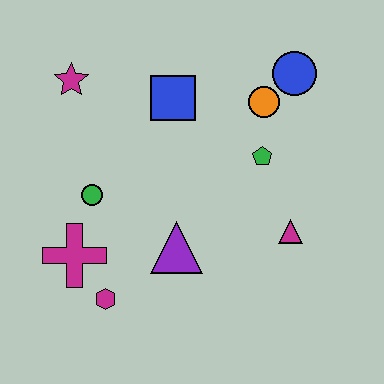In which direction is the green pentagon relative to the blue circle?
The green pentagon is below the blue circle.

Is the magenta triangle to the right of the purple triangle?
Yes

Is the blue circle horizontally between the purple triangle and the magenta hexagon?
No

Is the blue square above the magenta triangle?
Yes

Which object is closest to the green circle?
The magenta cross is closest to the green circle.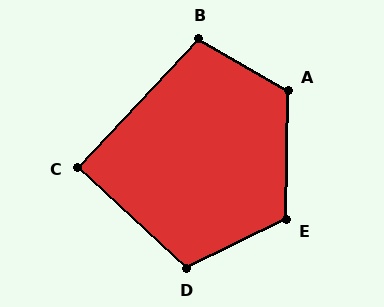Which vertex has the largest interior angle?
A, at approximately 119 degrees.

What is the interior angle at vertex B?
Approximately 103 degrees (obtuse).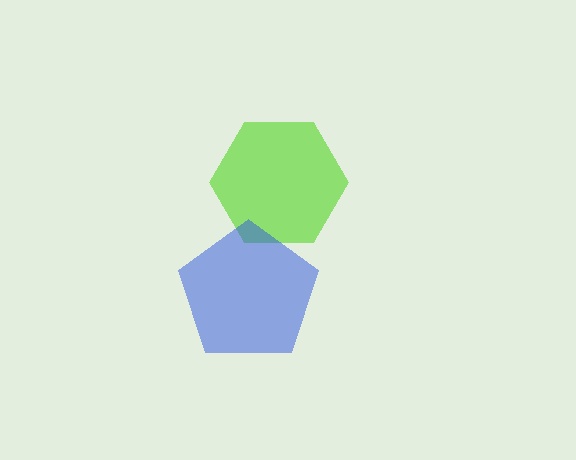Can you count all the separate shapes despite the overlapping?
Yes, there are 2 separate shapes.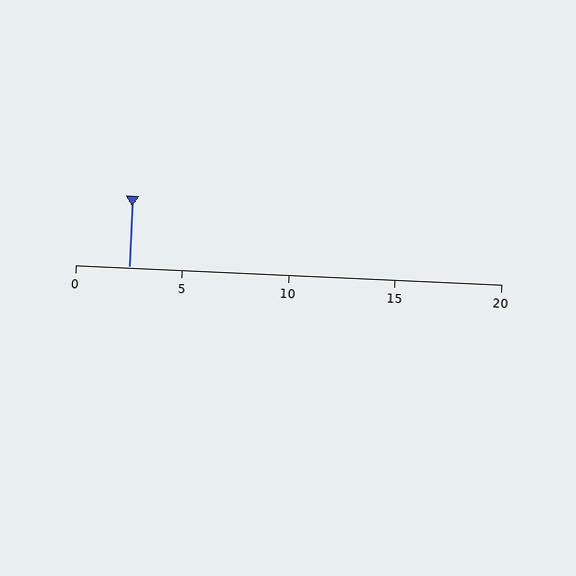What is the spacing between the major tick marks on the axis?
The major ticks are spaced 5 apart.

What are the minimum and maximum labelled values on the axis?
The axis runs from 0 to 20.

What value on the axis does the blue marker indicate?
The marker indicates approximately 2.5.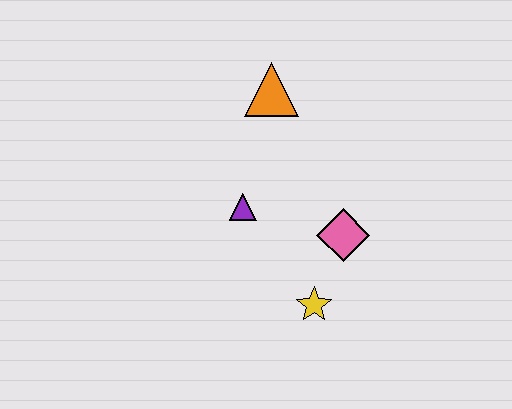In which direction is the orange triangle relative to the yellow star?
The orange triangle is above the yellow star.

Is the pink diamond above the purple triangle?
No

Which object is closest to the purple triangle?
The pink diamond is closest to the purple triangle.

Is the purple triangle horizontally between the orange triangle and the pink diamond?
No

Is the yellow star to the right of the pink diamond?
No